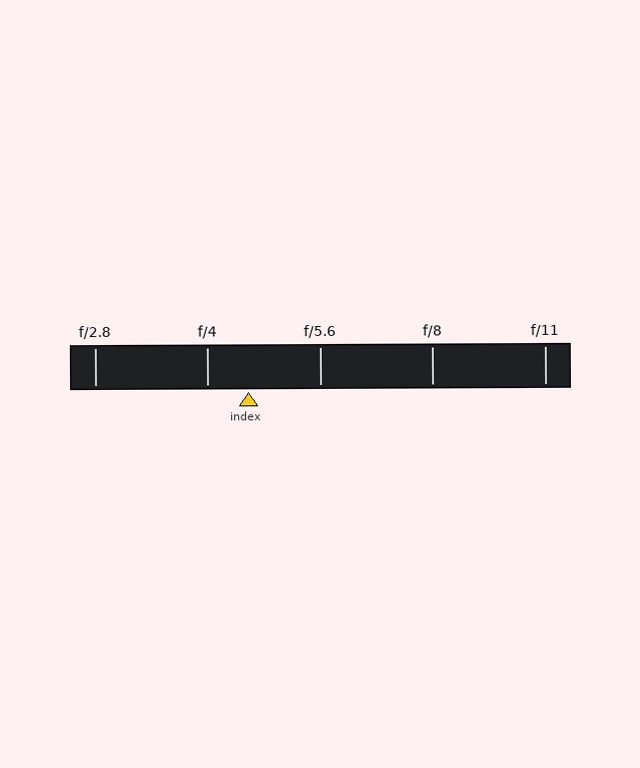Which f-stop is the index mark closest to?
The index mark is closest to f/4.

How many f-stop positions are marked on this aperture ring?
There are 5 f-stop positions marked.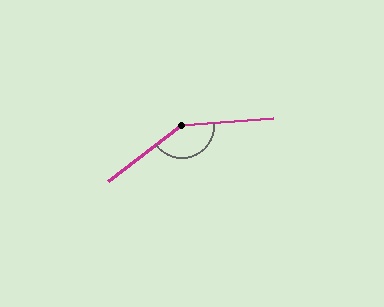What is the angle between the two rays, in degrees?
Approximately 147 degrees.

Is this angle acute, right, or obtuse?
It is obtuse.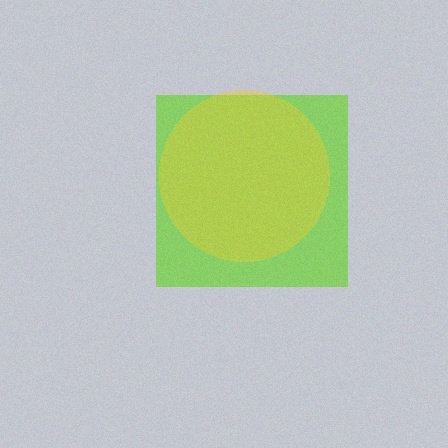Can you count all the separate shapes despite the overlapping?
Yes, there are 2 separate shapes.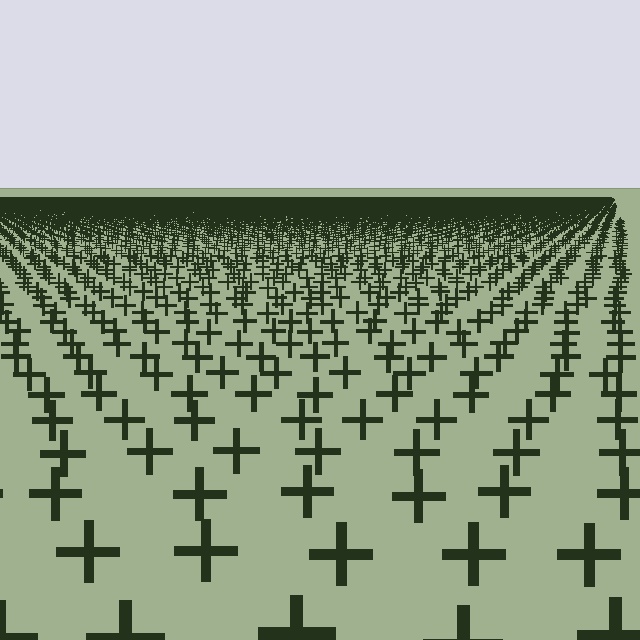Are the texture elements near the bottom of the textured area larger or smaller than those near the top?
Larger. Near the bottom, elements are closer to the viewer and appear at a bigger on-screen size.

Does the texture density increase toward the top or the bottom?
Density increases toward the top.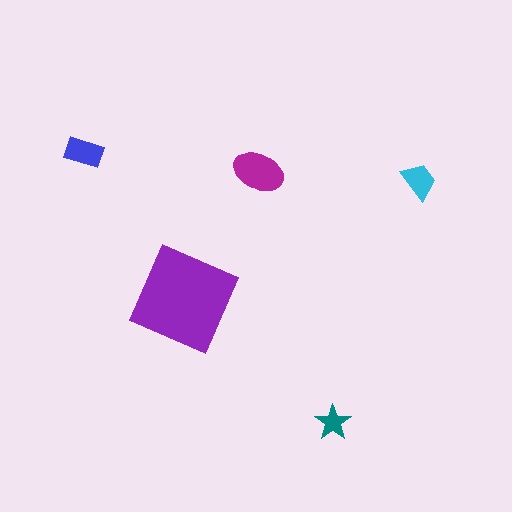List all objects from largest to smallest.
The purple square, the magenta ellipse, the blue rectangle, the cyan trapezoid, the teal star.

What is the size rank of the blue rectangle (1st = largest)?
3rd.